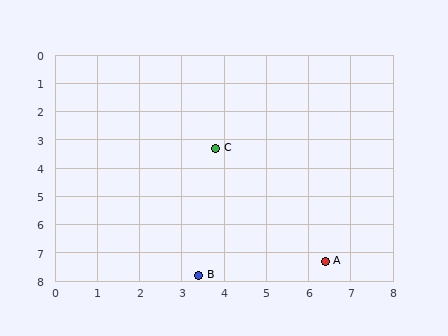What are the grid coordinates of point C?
Point C is at approximately (3.8, 3.3).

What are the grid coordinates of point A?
Point A is at approximately (6.4, 7.3).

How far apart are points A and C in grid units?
Points A and C are about 4.8 grid units apart.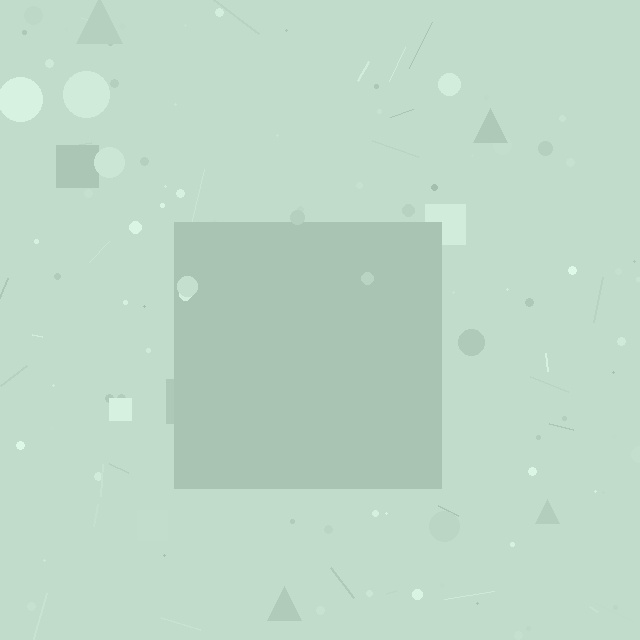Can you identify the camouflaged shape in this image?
The camouflaged shape is a square.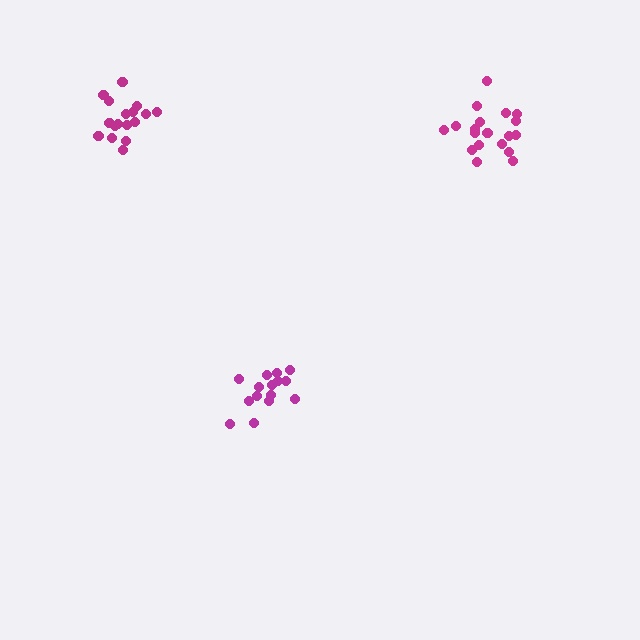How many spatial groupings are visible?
There are 3 spatial groupings.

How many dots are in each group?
Group 1: 15 dots, Group 2: 19 dots, Group 3: 18 dots (52 total).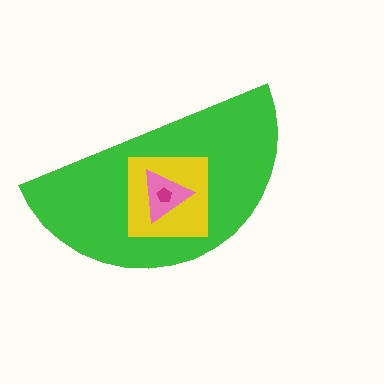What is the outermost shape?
The green semicircle.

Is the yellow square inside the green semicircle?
Yes.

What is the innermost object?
The magenta pentagon.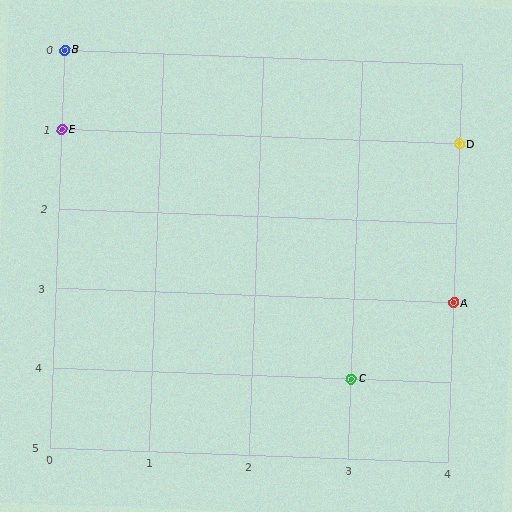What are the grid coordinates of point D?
Point D is at grid coordinates (4, 1).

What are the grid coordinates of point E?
Point E is at grid coordinates (0, 1).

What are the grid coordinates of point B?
Point B is at grid coordinates (0, 0).